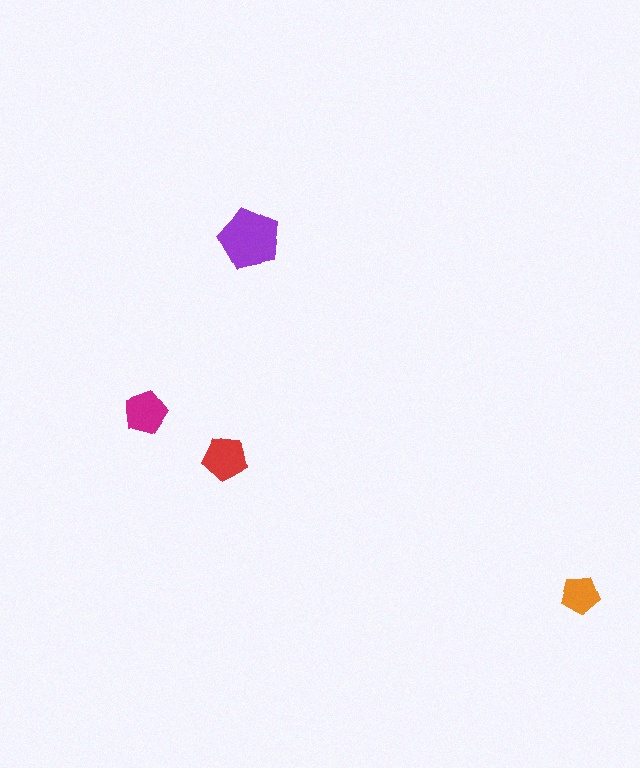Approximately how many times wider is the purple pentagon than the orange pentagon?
About 1.5 times wider.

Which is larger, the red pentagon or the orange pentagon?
The red one.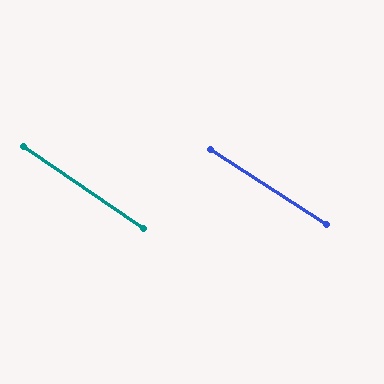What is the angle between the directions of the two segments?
Approximately 1 degree.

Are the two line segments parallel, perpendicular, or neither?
Parallel — their directions differ by only 1.5°.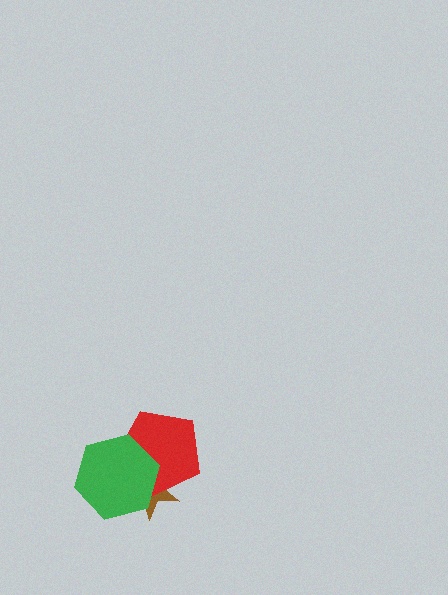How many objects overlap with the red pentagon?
2 objects overlap with the red pentagon.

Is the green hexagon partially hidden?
No, no other shape covers it.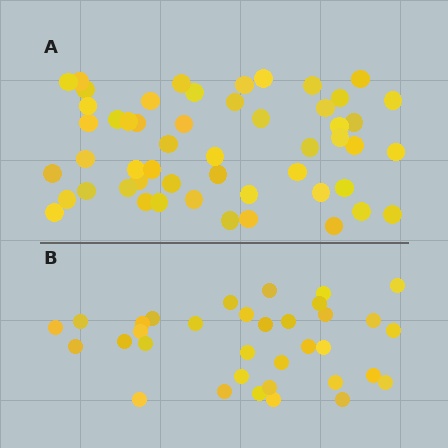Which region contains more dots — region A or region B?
Region A (the top region) has more dots.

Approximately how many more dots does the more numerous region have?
Region A has approximately 20 more dots than region B.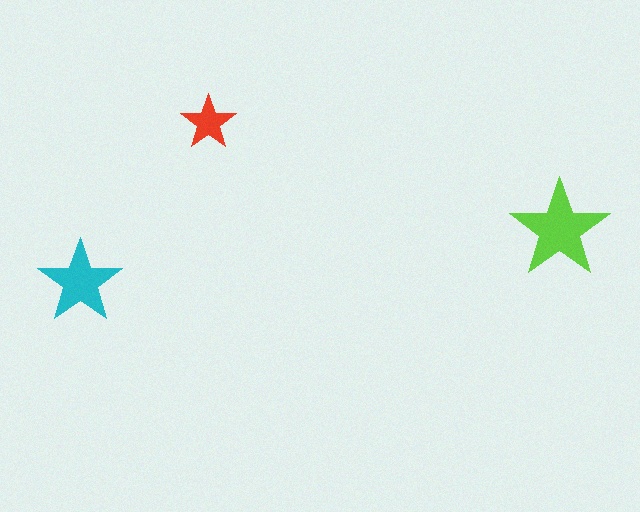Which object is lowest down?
The cyan star is bottommost.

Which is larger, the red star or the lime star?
The lime one.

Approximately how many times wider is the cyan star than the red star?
About 1.5 times wider.